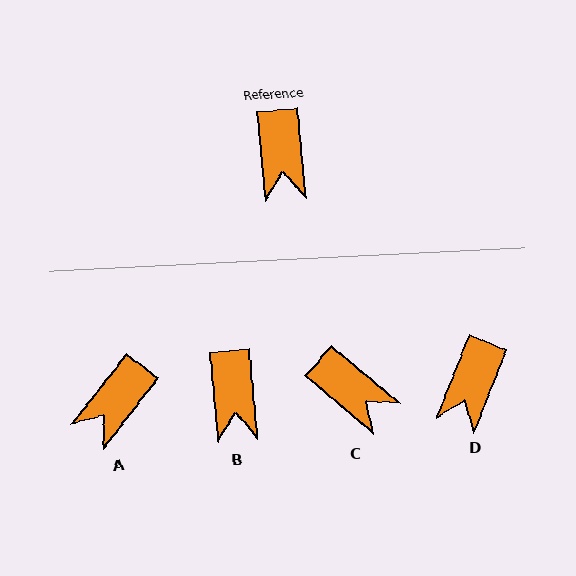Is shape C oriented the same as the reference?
No, it is off by about 45 degrees.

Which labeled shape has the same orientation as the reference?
B.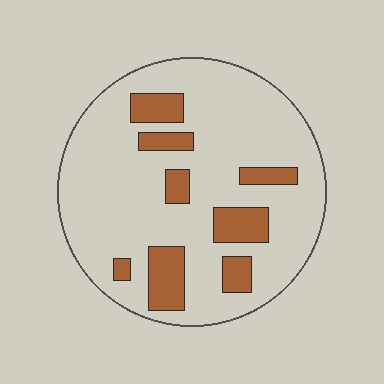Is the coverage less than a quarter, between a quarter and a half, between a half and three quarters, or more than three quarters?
Less than a quarter.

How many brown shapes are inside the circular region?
8.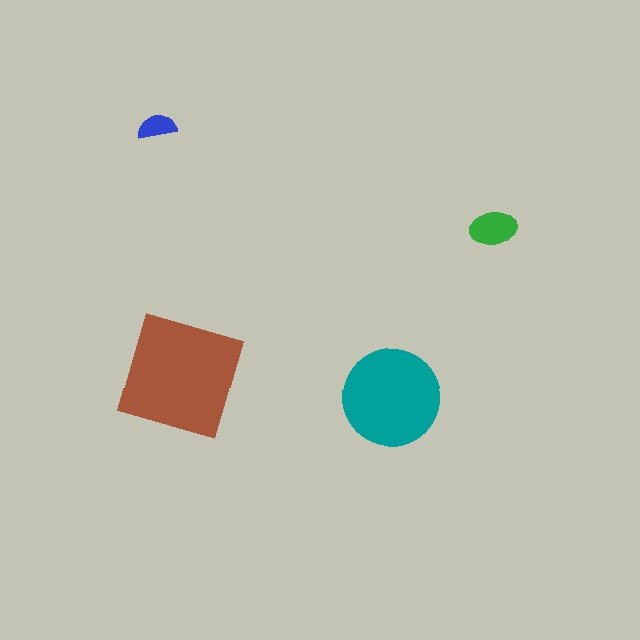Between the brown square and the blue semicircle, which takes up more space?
The brown square.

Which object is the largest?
The brown square.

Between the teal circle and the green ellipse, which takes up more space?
The teal circle.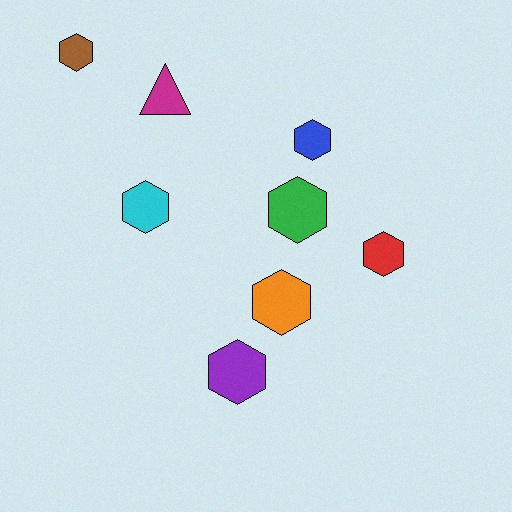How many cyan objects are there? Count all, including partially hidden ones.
There is 1 cyan object.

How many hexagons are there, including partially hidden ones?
There are 7 hexagons.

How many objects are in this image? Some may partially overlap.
There are 8 objects.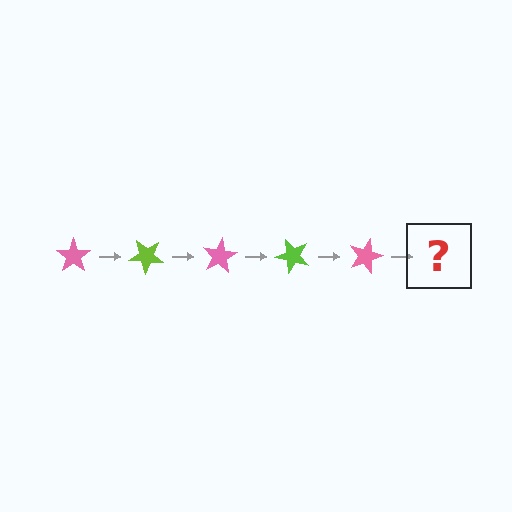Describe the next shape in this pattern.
It should be a lime star, rotated 200 degrees from the start.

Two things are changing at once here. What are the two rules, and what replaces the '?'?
The two rules are that it rotates 40 degrees each step and the color cycles through pink and lime. The '?' should be a lime star, rotated 200 degrees from the start.